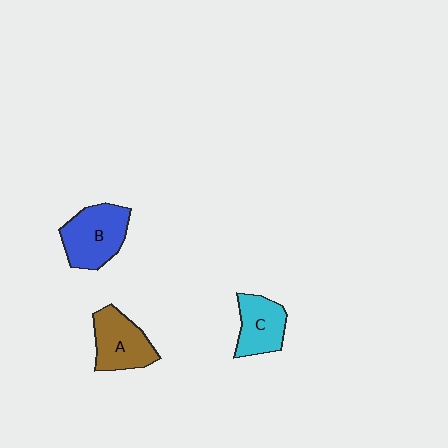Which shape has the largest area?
Shape B (blue).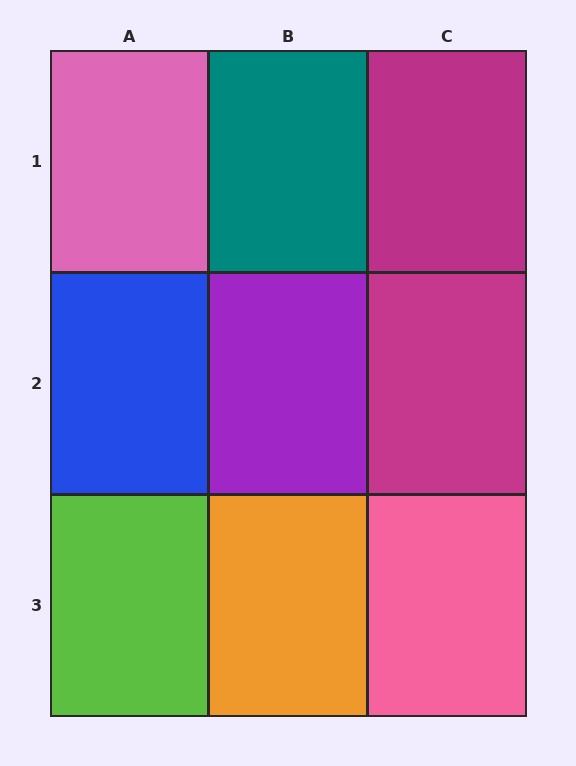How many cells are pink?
2 cells are pink.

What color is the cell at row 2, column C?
Magenta.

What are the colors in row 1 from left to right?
Pink, teal, magenta.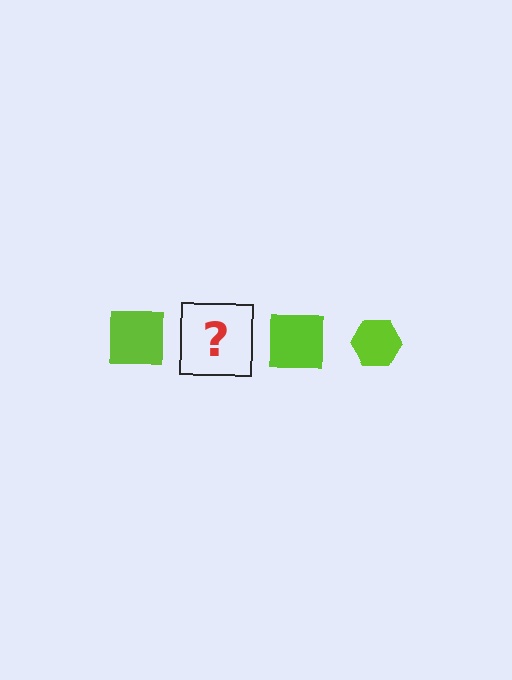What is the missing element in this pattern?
The missing element is a lime hexagon.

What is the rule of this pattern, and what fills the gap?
The rule is that the pattern cycles through square, hexagon shapes in lime. The gap should be filled with a lime hexagon.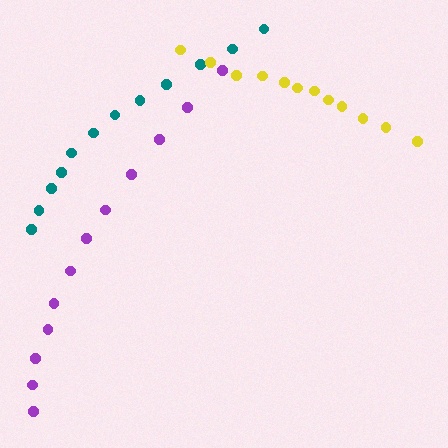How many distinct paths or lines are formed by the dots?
There are 3 distinct paths.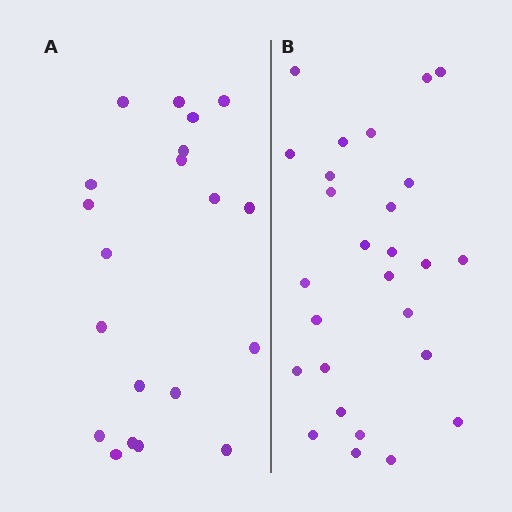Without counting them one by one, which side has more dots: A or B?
Region B (the right region) has more dots.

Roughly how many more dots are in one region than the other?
Region B has roughly 8 or so more dots than region A.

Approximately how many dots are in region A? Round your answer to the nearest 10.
About 20 dots.